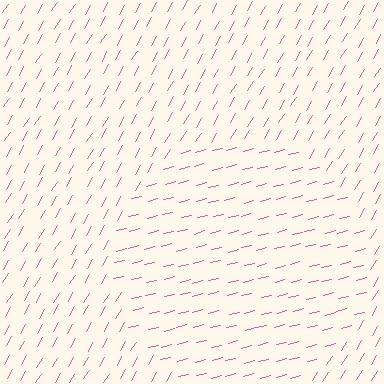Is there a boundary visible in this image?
Yes, there is a texture boundary formed by a change in line orientation.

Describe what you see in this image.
The image is filled with small pink line segments. A circle region in the image has lines oriented differently from the surrounding lines, creating a visible texture boundary.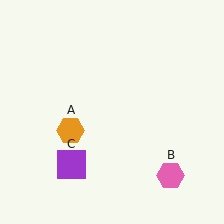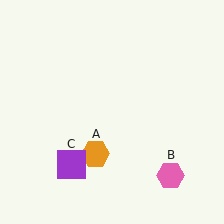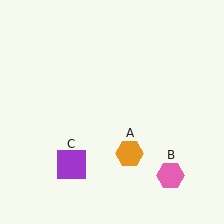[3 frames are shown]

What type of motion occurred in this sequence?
The orange hexagon (object A) rotated counterclockwise around the center of the scene.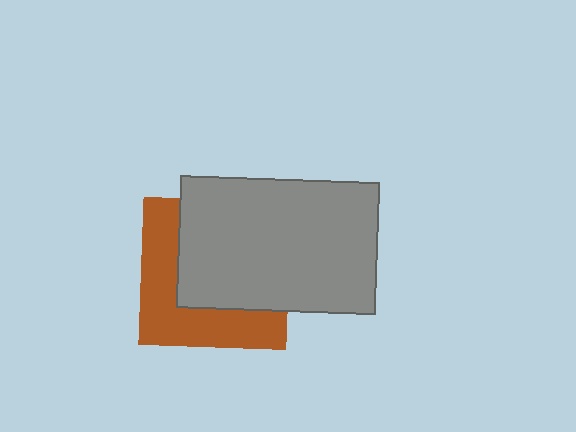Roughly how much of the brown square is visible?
A small part of it is visible (roughly 44%).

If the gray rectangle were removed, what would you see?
You would see the complete brown square.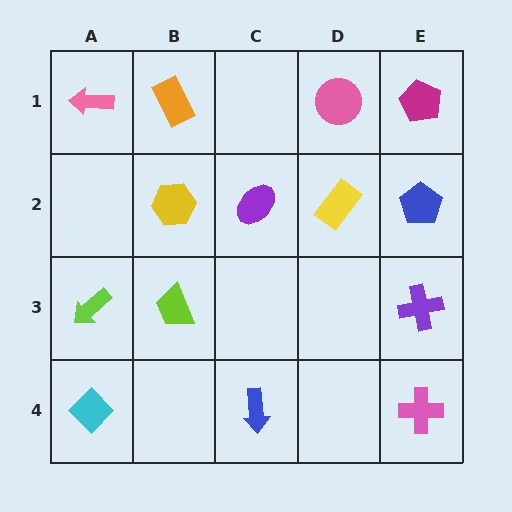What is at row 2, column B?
A yellow hexagon.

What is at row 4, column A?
A cyan diamond.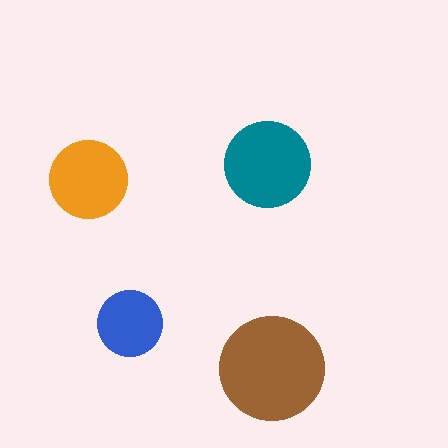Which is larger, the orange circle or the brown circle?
The brown one.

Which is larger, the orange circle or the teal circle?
The teal one.